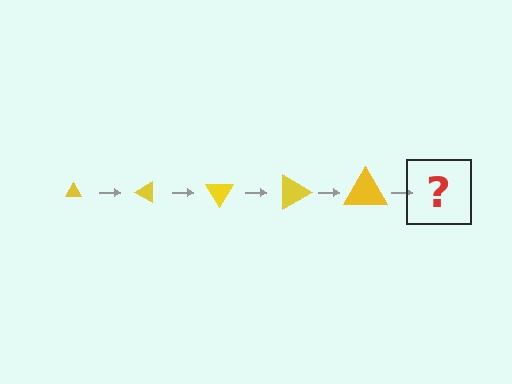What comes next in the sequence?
The next element should be a triangle, larger than the previous one and rotated 150 degrees from the start.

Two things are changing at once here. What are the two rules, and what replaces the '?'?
The two rules are that the triangle grows larger each step and it rotates 30 degrees each step. The '?' should be a triangle, larger than the previous one and rotated 150 degrees from the start.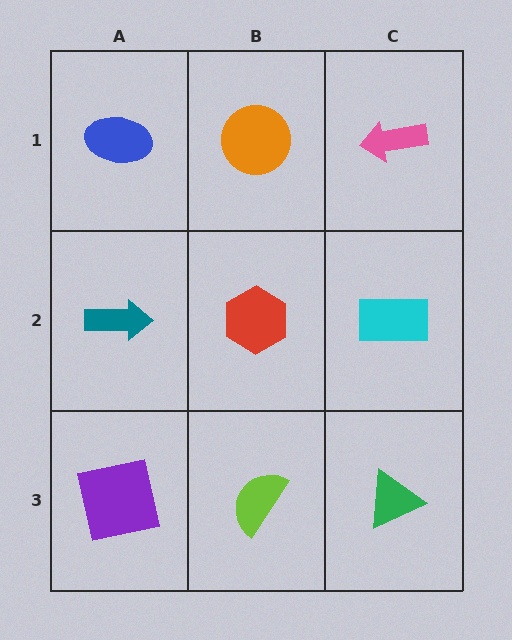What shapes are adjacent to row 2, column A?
A blue ellipse (row 1, column A), a purple square (row 3, column A), a red hexagon (row 2, column B).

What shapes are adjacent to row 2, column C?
A pink arrow (row 1, column C), a green triangle (row 3, column C), a red hexagon (row 2, column B).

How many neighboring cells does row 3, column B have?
3.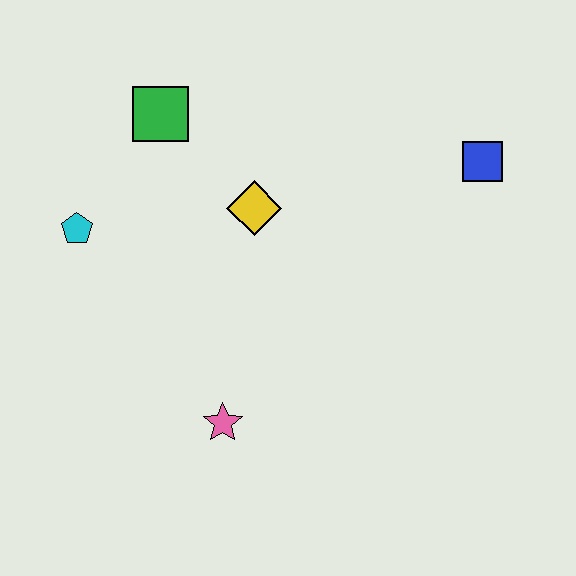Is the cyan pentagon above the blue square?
No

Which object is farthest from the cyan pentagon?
The blue square is farthest from the cyan pentagon.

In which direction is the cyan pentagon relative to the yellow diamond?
The cyan pentagon is to the left of the yellow diamond.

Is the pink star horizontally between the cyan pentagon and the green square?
No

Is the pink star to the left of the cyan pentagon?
No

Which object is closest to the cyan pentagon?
The green square is closest to the cyan pentagon.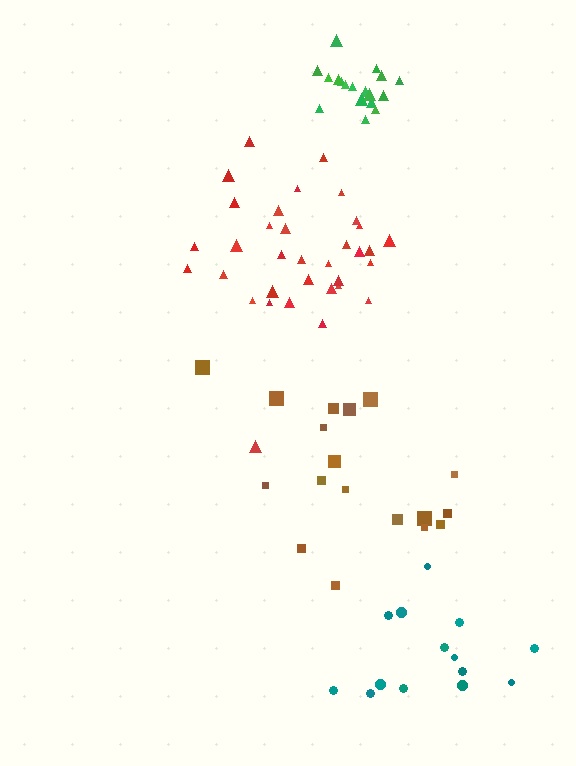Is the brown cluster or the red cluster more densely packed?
Red.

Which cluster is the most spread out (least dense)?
Brown.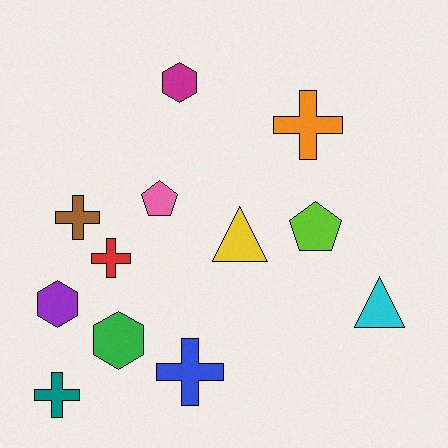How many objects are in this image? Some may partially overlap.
There are 12 objects.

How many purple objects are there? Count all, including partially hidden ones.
There is 1 purple object.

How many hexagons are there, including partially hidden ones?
There are 3 hexagons.